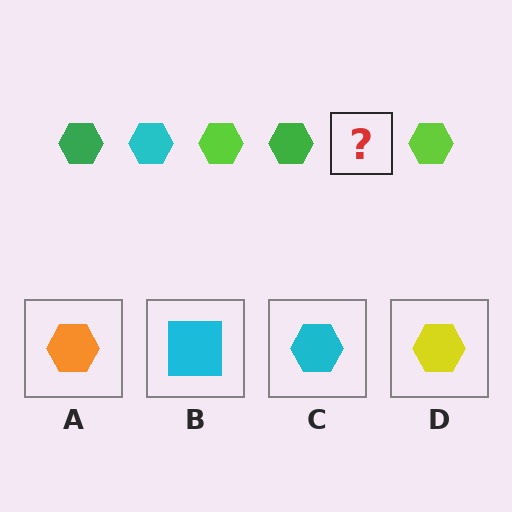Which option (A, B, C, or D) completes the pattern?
C.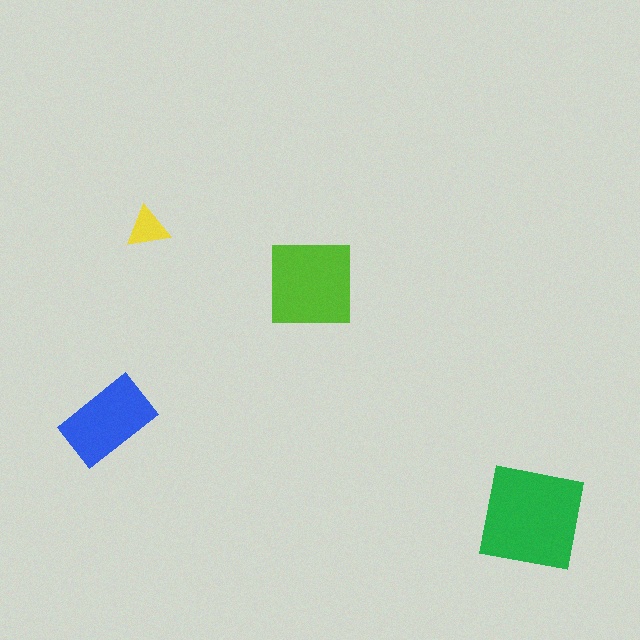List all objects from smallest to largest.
The yellow triangle, the blue rectangle, the lime square, the green square.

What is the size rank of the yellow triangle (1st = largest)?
4th.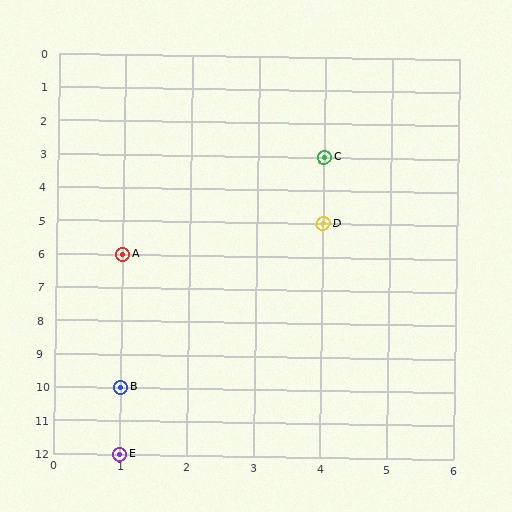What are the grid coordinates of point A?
Point A is at grid coordinates (1, 6).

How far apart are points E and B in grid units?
Points E and B are 2 rows apart.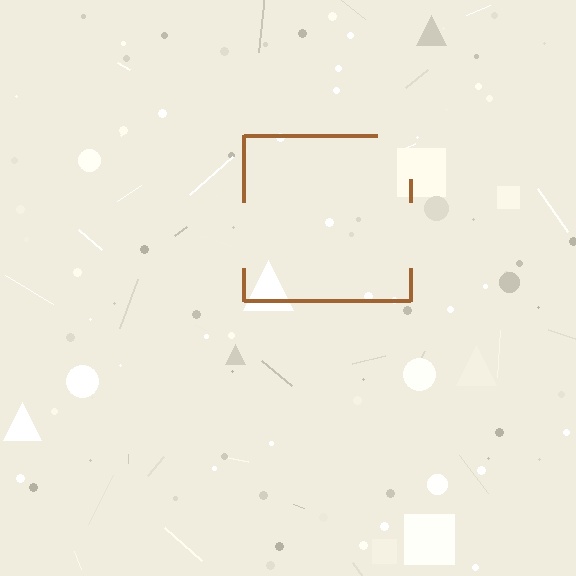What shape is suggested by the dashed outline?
The dashed outline suggests a square.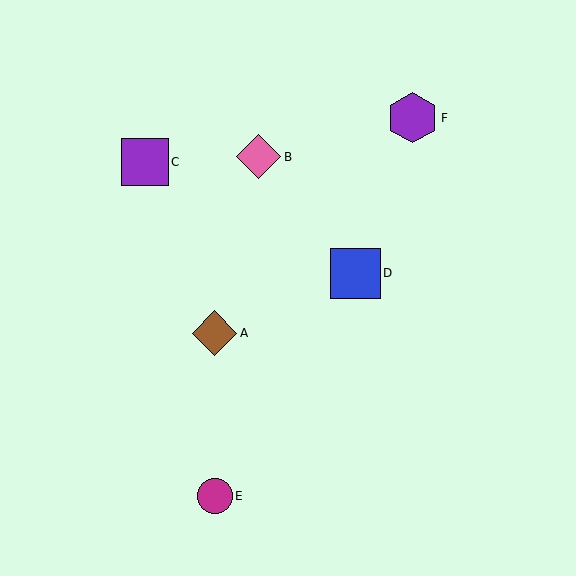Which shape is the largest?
The purple hexagon (labeled F) is the largest.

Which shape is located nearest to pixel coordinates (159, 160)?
The purple square (labeled C) at (145, 162) is nearest to that location.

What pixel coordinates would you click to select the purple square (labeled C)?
Click at (145, 162) to select the purple square C.